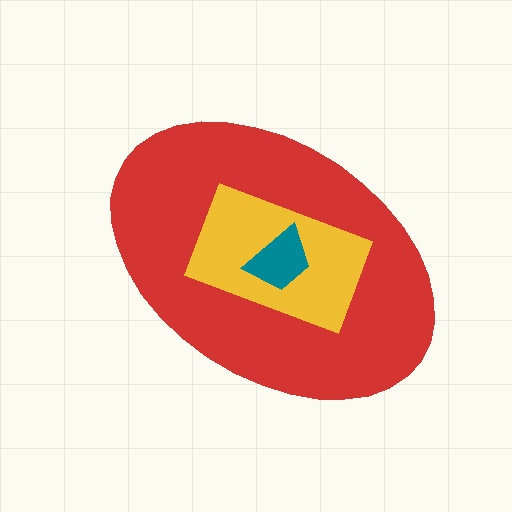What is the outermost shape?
The red ellipse.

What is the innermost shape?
The teal trapezoid.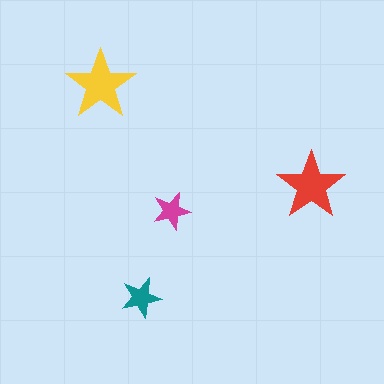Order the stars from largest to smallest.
the yellow one, the red one, the teal one, the magenta one.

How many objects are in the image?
There are 4 objects in the image.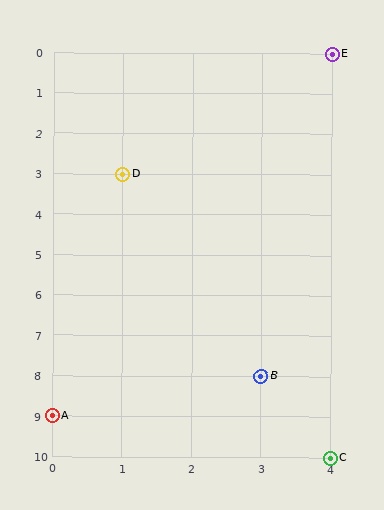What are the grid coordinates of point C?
Point C is at grid coordinates (4, 10).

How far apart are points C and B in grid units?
Points C and B are 1 column and 2 rows apart (about 2.2 grid units diagonally).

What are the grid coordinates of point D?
Point D is at grid coordinates (1, 3).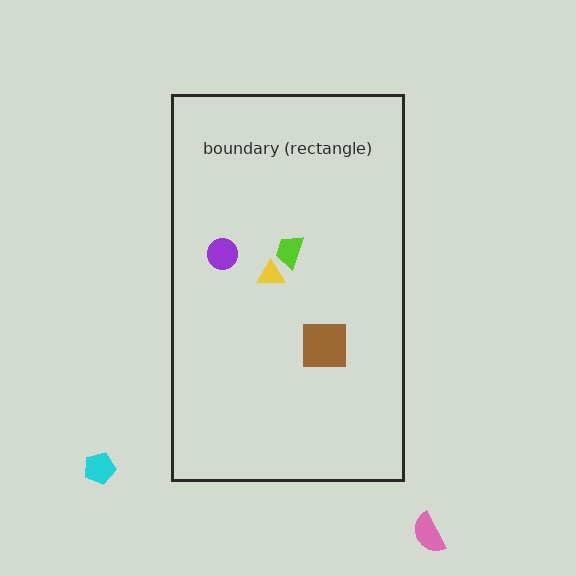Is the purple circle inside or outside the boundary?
Inside.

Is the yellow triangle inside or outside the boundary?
Inside.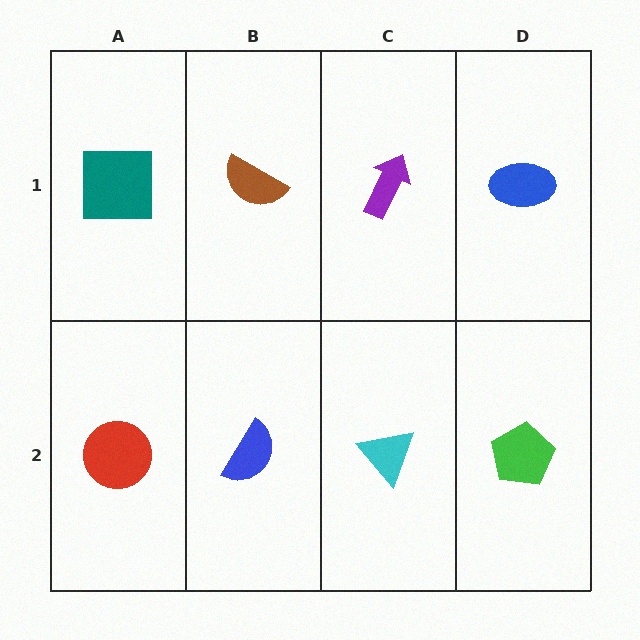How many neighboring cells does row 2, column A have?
2.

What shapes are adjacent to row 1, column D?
A green pentagon (row 2, column D), a purple arrow (row 1, column C).